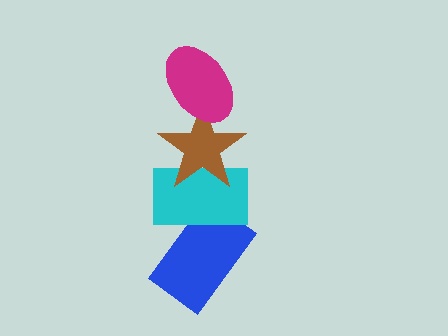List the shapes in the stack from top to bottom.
From top to bottom: the magenta ellipse, the brown star, the cyan rectangle, the blue rectangle.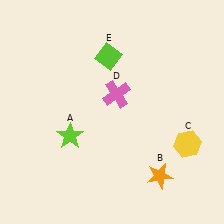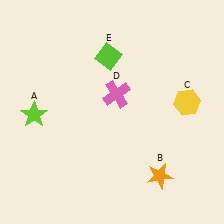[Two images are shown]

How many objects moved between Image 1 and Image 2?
2 objects moved between the two images.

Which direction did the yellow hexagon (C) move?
The yellow hexagon (C) moved up.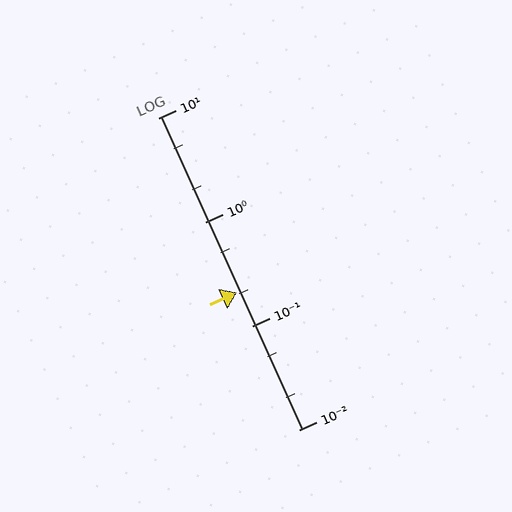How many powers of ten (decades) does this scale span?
The scale spans 3 decades, from 0.01 to 10.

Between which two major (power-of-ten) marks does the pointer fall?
The pointer is between 0.1 and 1.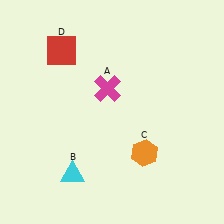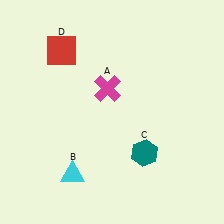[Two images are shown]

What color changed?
The hexagon (C) changed from orange in Image 1 to teal in Image 2.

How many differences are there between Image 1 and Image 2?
There is 1 difference between the two images.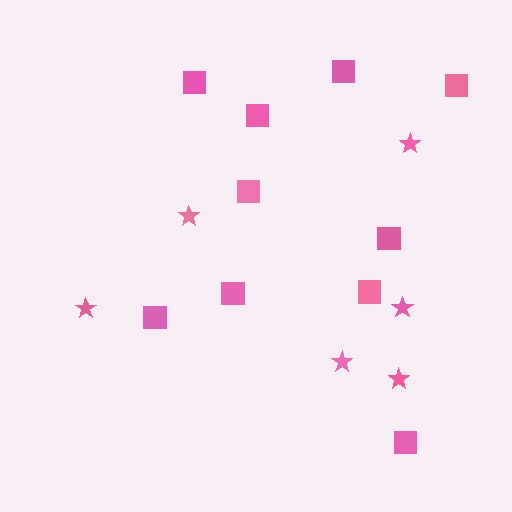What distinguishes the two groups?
There are 2 groups: one group of squares (10) and one group of stars (6).